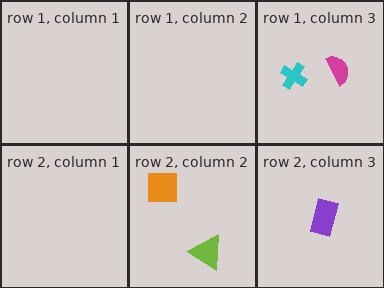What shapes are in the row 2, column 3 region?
The purple rectangle.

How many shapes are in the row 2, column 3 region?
1.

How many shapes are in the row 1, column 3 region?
2.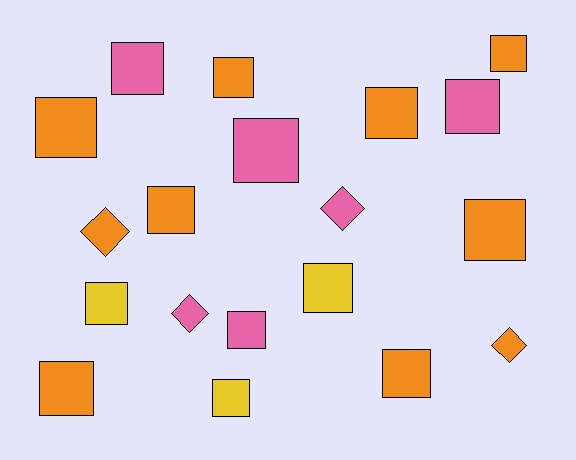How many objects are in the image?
There are 19 objects.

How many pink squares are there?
There are 4 pink squares.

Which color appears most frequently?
Orange, with 10 objects.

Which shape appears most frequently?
Square, with 15 objects.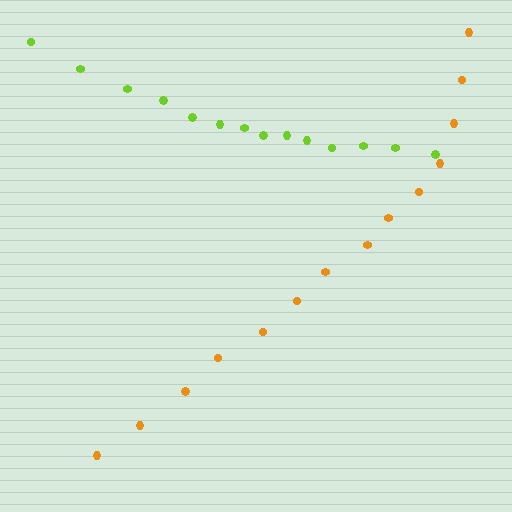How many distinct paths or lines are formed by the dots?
There are 2 distinct paths.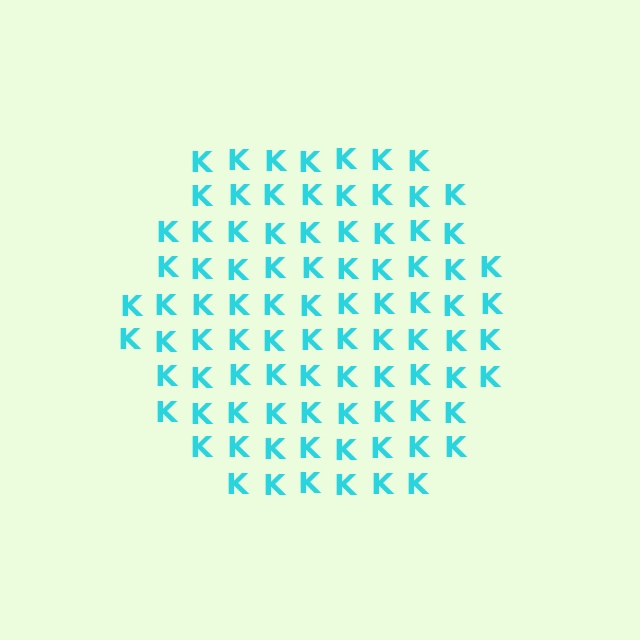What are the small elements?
The small elements are letter K's.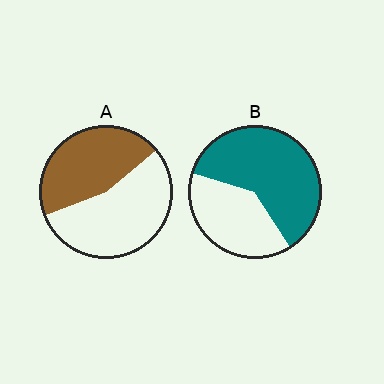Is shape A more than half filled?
No.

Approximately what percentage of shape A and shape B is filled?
A is approximately 45% and B is approximately 60%.